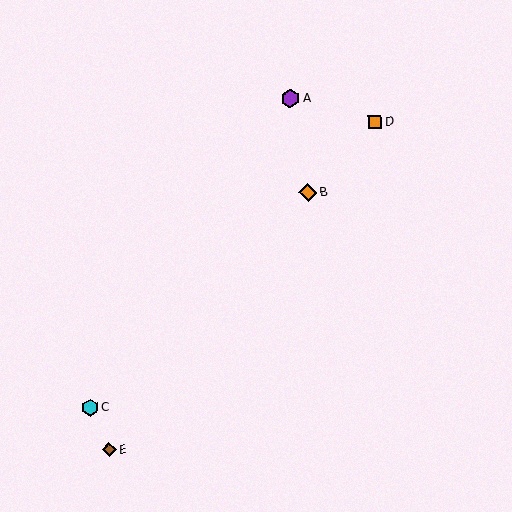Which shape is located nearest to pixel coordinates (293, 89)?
The purple hexagon (labeled A) at (290, 98) is nearest to that location.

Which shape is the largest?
The purple hexagon (labeled A) is the largest.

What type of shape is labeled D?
Shape D is an orange square.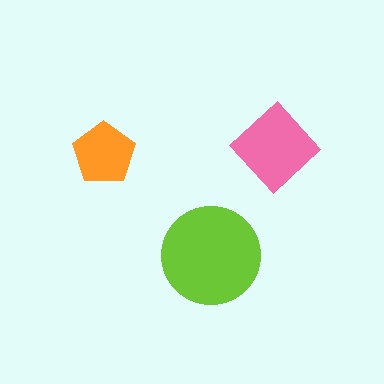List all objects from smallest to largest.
The orange pentagon, the pink diamond, the lime circle.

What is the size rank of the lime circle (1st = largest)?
1st.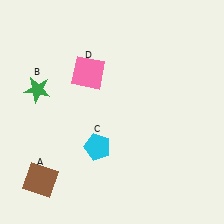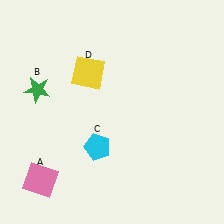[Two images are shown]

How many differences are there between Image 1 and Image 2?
There are 2 differences between the two images.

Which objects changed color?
A changed from brown to pink. D changed from pink to yellow.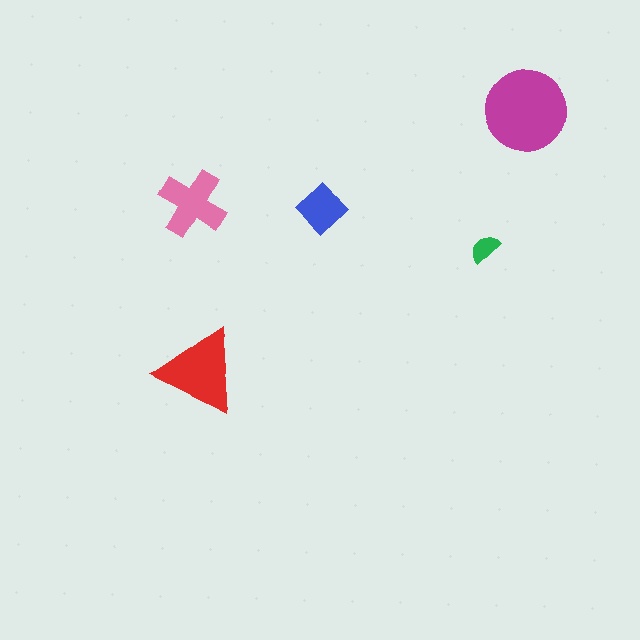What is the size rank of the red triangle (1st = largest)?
2nd.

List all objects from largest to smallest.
The magenta circle, the red triangle, the pink cross, the blue diamond, the green semicircle.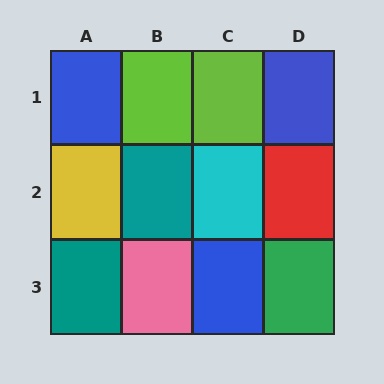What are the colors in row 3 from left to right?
Teal, pink, blue, green.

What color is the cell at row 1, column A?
Blue.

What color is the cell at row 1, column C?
Lime.